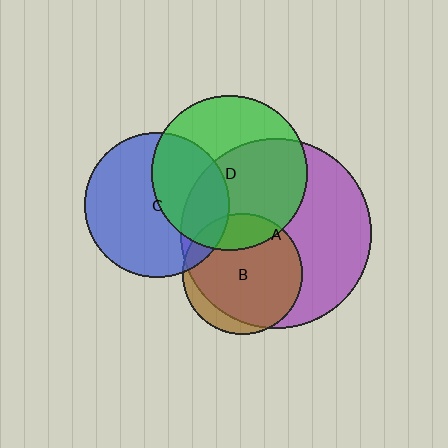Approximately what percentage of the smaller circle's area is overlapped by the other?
Approximately 20%.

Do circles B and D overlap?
Yes.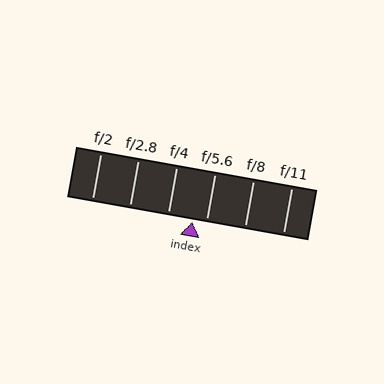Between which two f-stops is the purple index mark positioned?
The index mark is between f/4 and f/5.6.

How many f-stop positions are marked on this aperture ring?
There are 6 f-stop positions marked.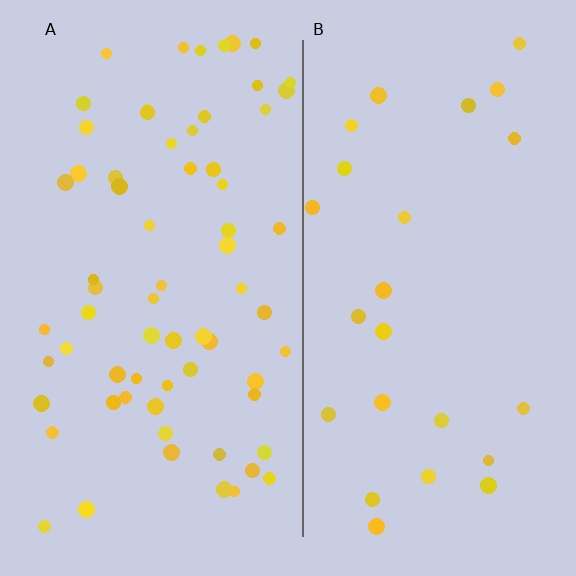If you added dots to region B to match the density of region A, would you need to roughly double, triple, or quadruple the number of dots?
Approximately triple.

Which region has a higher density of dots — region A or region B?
A (the left).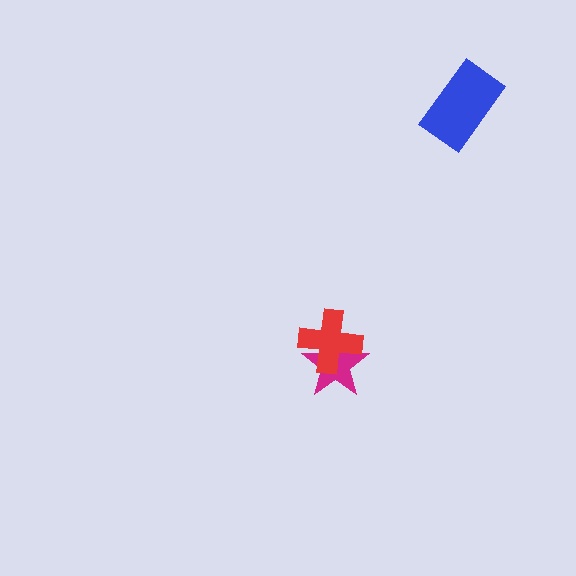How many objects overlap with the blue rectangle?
0 objects overlap with the blue rectangle.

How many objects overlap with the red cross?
1 object overlaps with the red cross.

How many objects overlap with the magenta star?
1 object overlaps with the magenta star.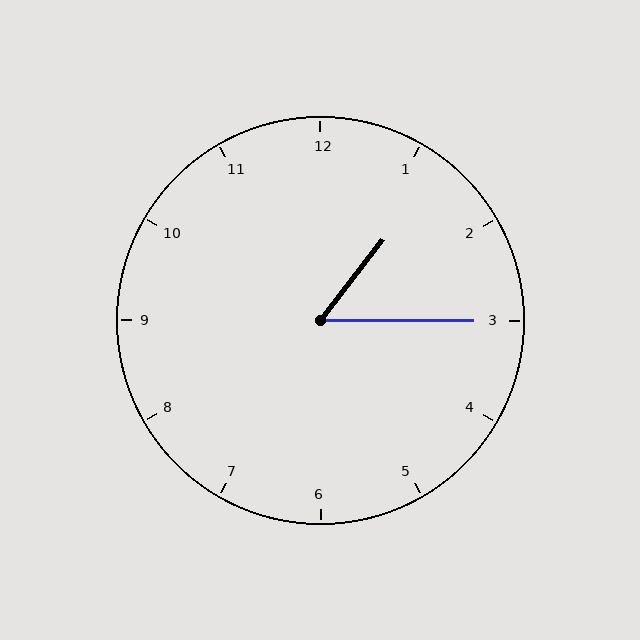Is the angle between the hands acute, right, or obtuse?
It is acute.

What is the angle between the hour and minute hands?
Approximately 52 degrees.